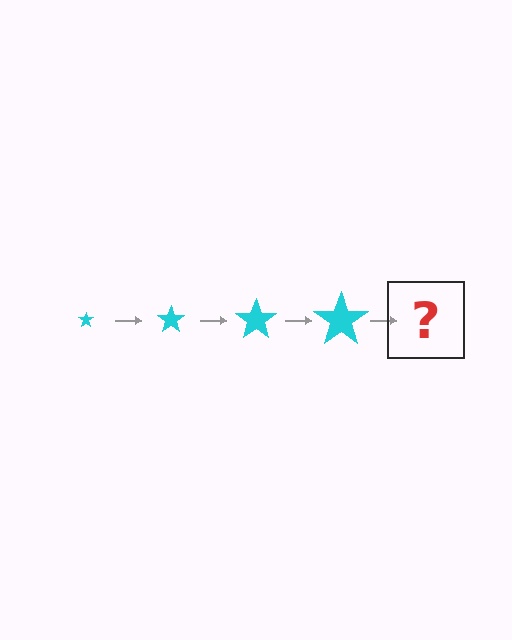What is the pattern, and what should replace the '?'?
The pattern is that the star gets progressively larger each step. The '?' should be a cyan star, larger than the previous one.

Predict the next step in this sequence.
The next step is a cyan star, larger than the previous one.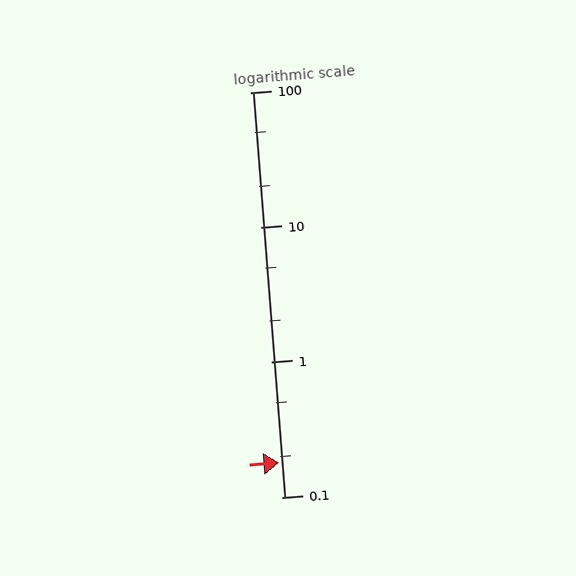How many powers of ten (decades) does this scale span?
The scale spans 3 decades, from 0.1 to 100.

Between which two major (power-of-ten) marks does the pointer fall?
The pointer is between 0.1 and 1.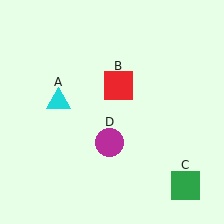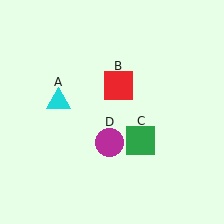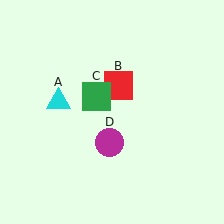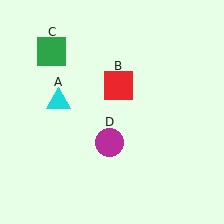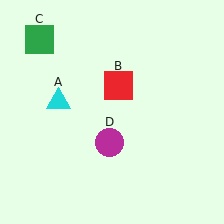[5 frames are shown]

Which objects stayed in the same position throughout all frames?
Cyan triangle (object A) and red square (object B) and magenta circle (object D) remained stationary.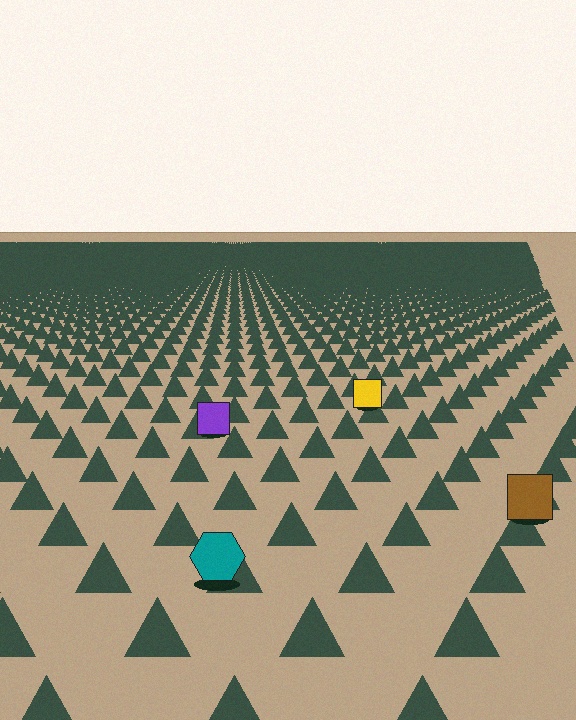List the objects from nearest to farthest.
From nearest to farthest: the teal hexagon, the brown square, the purple square, the yellow square.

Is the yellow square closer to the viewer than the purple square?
No. The purple square is closer — you can tell from the texture gradient: the ground texture is coarser near it.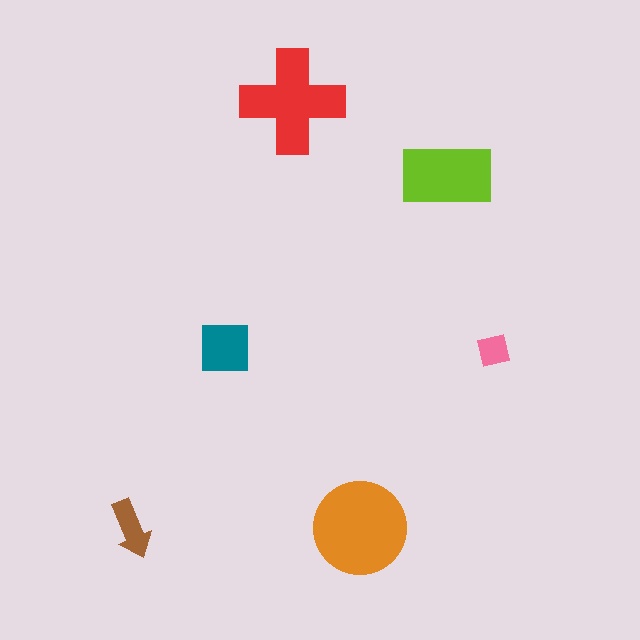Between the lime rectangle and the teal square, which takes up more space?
The lime rectangle.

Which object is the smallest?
The pink square.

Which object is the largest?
The orange circle.